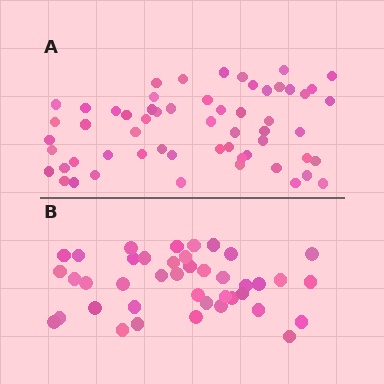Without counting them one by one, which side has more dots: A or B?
Region A (the top region) has more dots.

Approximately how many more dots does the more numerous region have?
Region A has approximately 15 more dots than region B.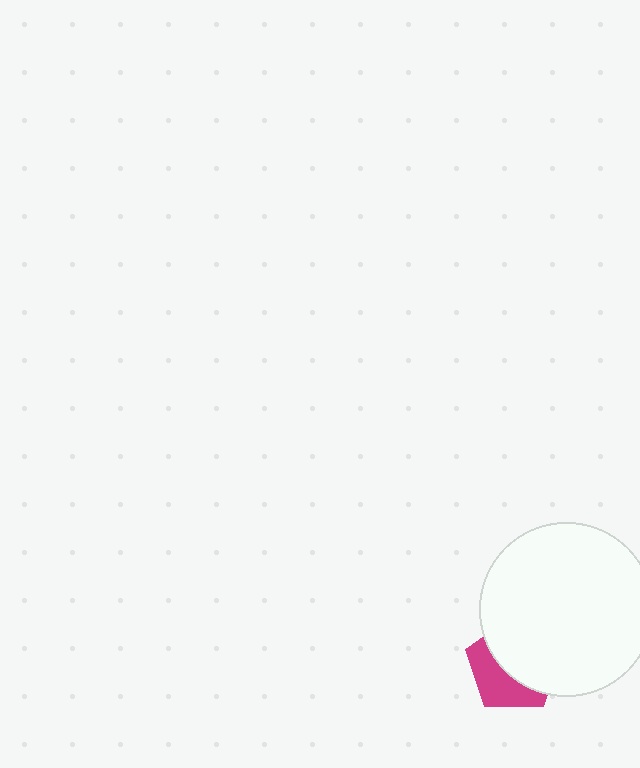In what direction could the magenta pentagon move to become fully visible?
The magenta pentagon could move toward the lower-left. That would shift it out from behind the white circle entirely.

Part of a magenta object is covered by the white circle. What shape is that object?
It is a pentagon.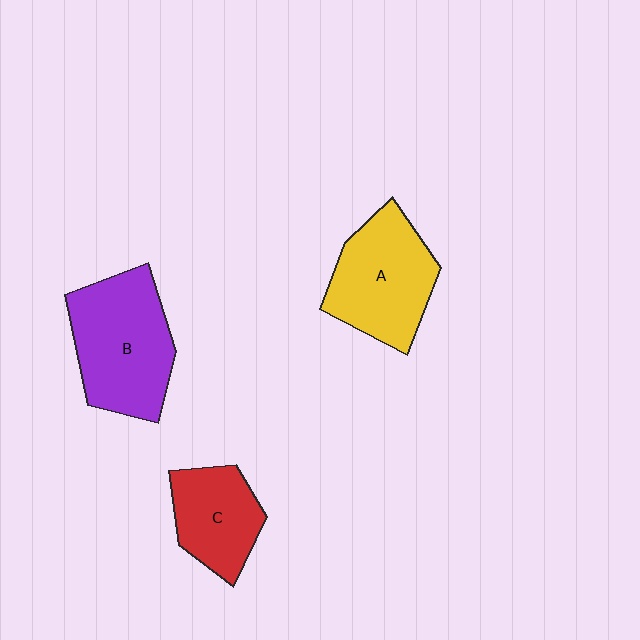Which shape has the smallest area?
Shape C (red).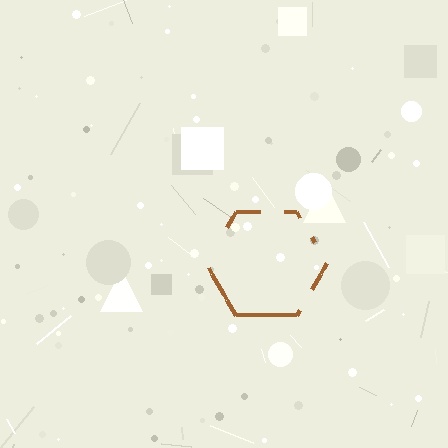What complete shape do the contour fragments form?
The contour fragments form a hexagon.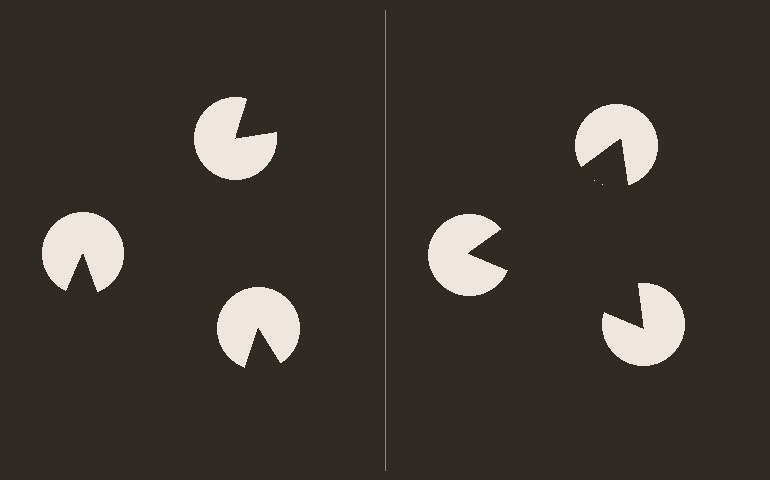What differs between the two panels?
The pac-man discs are positioned identically on both sides; only the wedge orientations differ. On the right they align to a triangle; on the left they are misaligned.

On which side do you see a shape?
An illusory triangle appears on the right side. On the left side the wedge cuts are rotated, so no coherent shape forms.